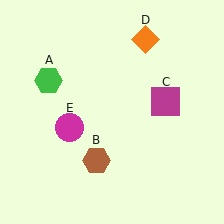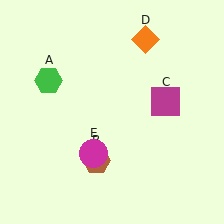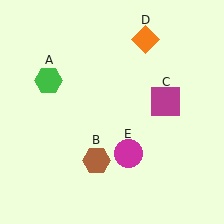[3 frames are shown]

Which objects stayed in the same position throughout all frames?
Green hexagon (object A) and brown hexagon (object B) and magenta square (object C) and orange diamond (object D) remained stationary.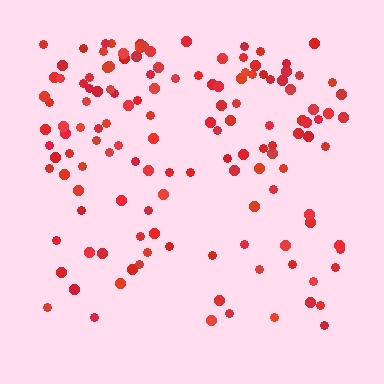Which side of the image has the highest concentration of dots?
The top.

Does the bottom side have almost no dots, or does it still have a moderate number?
Still a moderate number, just noticeably fewer than the top.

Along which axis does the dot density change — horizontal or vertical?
Vertical.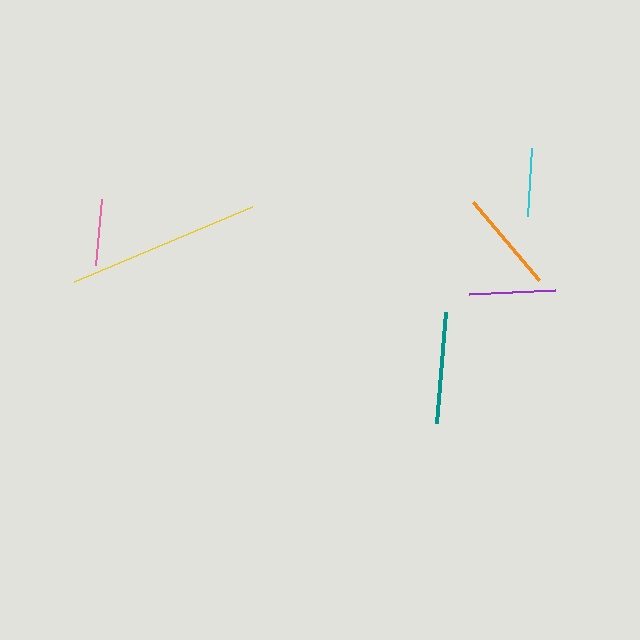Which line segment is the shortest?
The pink line is the shortest at approximately 67 pixels.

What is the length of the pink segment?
The pink segment is approximately 67 pixels long.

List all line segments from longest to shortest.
From longest to shortest: yellow, teal, orange, purple, cyan, pink.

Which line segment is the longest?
The yellow line is the longest at approximately 193 pixels.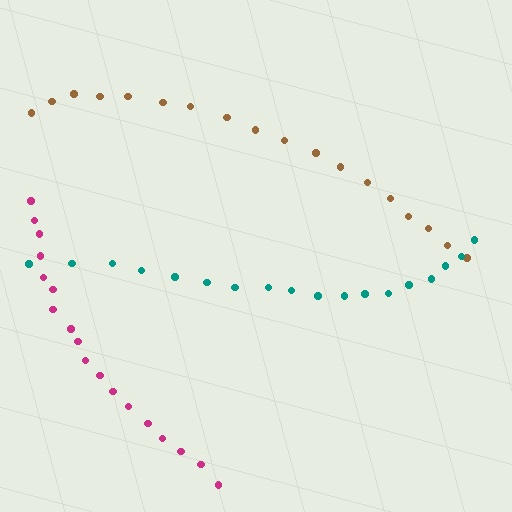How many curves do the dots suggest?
There are 3 distinct paths.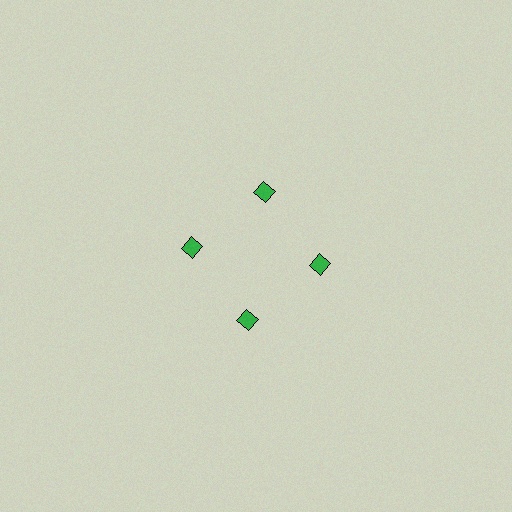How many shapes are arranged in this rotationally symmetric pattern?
There are 4 shapes, arranged in 4 groups of 1.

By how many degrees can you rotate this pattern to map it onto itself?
The pattern maps onto itself every 90 degrees of rotation.